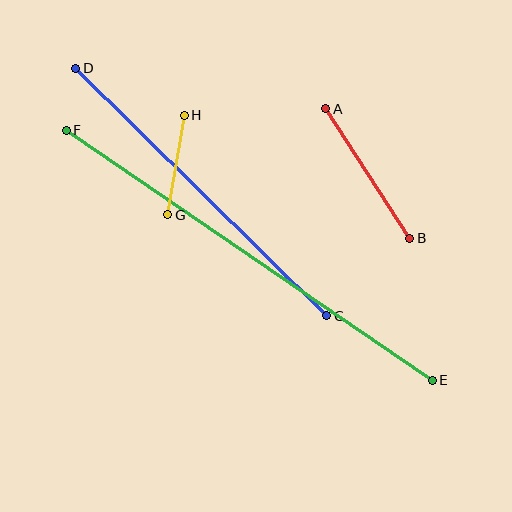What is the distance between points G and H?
The distance is approximately 101 pixels.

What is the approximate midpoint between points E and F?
The midpoint is at approximately (249, 255) pixels.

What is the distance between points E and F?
The distance is approximately 443 pixels.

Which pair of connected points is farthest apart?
Points E and F are farthest apart.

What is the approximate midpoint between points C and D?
The midpoint is at approximately (201, 192) pixels.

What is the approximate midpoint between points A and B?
The midpoint is at approximately (368, 173) pixels.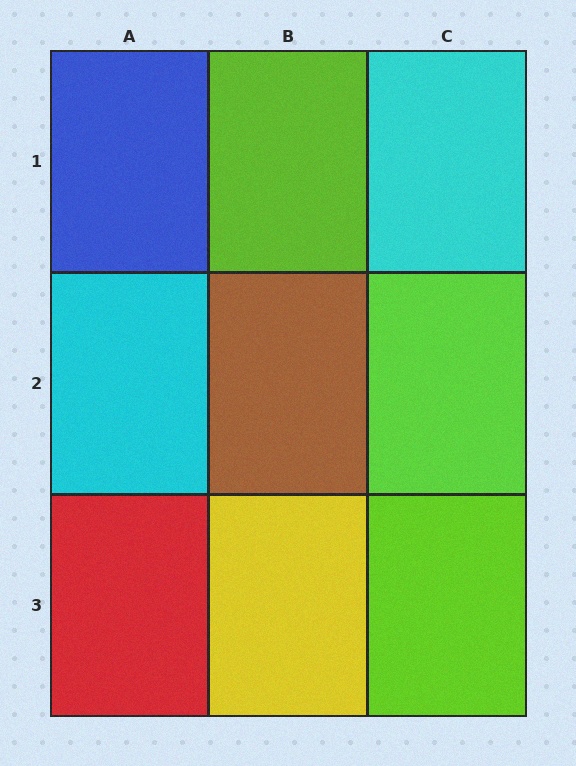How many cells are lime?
3 cells are lime.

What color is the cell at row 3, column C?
Lime.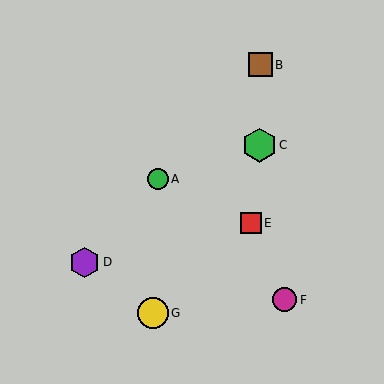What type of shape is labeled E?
Shape E is a red square.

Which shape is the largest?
The green hexagon (labeled C) is the largest.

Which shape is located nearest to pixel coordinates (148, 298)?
The yellow circle (labeled G) at (153, 313) is nearest to that location.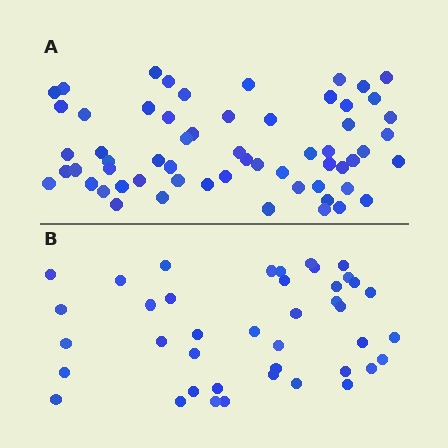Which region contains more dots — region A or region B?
Region A (the top region) has more dots.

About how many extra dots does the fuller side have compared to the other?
Region A has approximately 20 more dots than region B.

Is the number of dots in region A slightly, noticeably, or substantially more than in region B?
Region A has substantially more. The ratio is roughly 1.5 to 1.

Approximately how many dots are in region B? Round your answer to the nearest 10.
About 40 dots. (The exact count is 41, which rounds to 40.)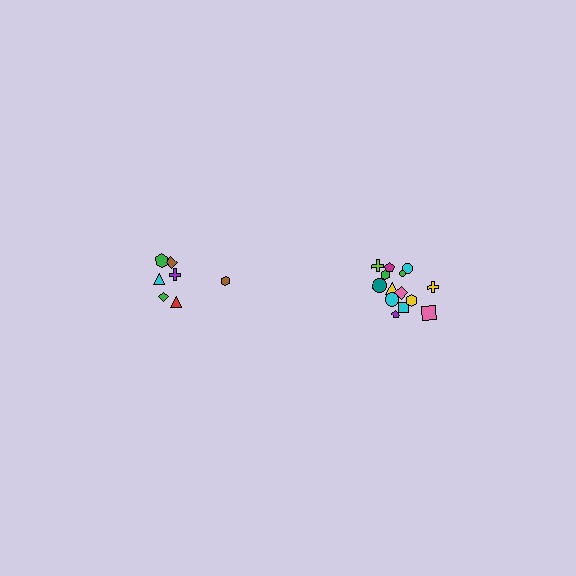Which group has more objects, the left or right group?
The right group.